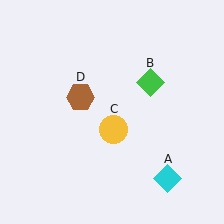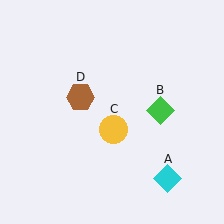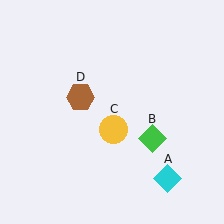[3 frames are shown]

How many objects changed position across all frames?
1 object changed position: green diamond (object B).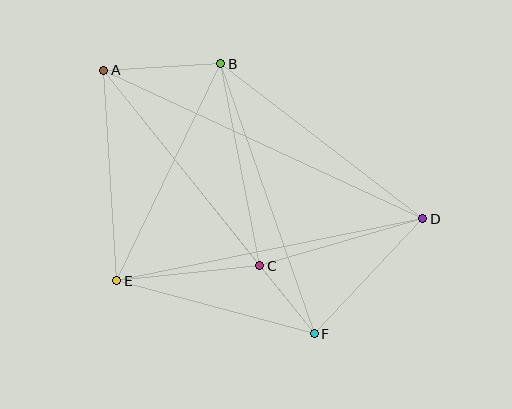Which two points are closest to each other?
Points C and F are closest to each other.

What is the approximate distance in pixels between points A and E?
The distance between A and E is approximately 211 pixels.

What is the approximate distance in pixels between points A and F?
The distance between A and F is approximately 337 pixels.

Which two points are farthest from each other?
Points A and D are farthest from each other.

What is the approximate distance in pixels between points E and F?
The distance between E and F is approximately 205 pixels.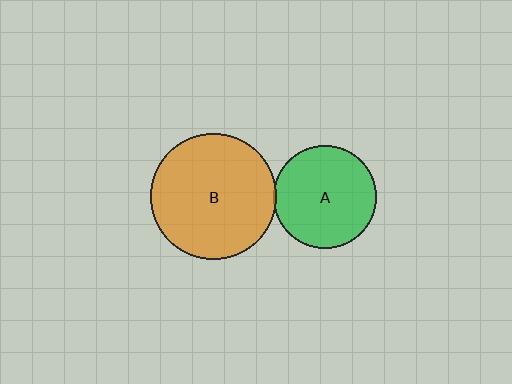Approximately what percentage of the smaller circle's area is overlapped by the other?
Approximately 5%.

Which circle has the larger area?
Circle B (orange).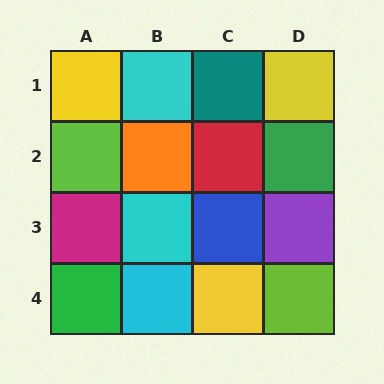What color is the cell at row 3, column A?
Magenta.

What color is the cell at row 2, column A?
Lime.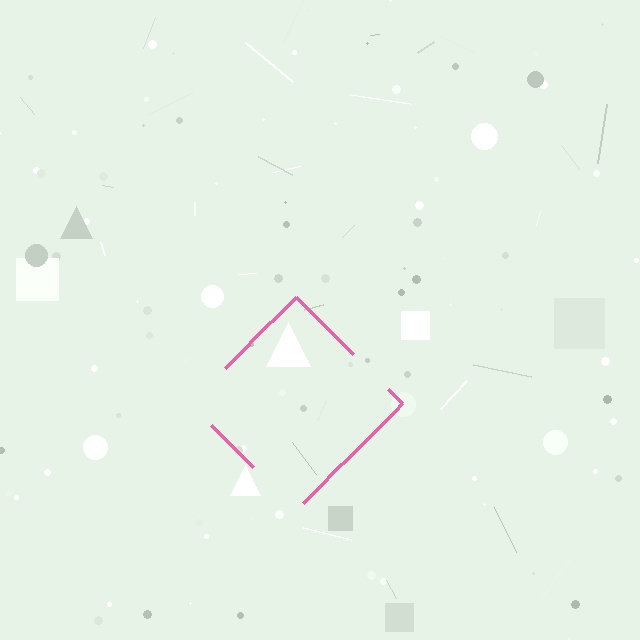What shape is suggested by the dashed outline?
The dashed outline suggests a diamond.